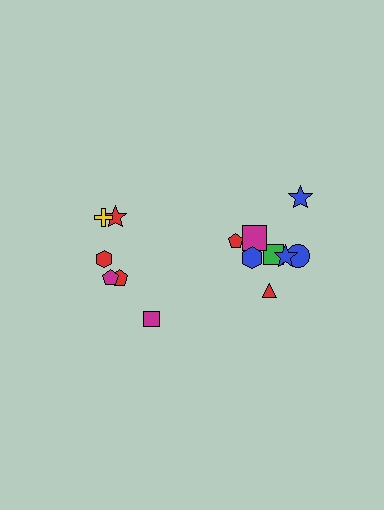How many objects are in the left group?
There are 6 objects.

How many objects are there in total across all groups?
There are 14 objects.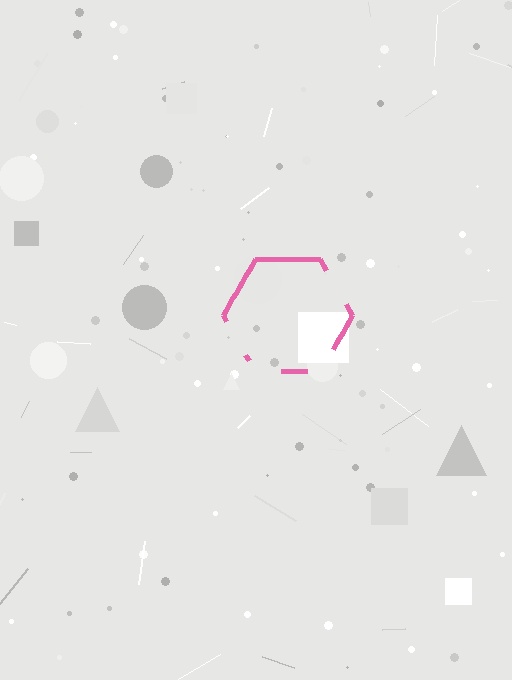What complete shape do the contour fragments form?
The contour fragments form a hexagon.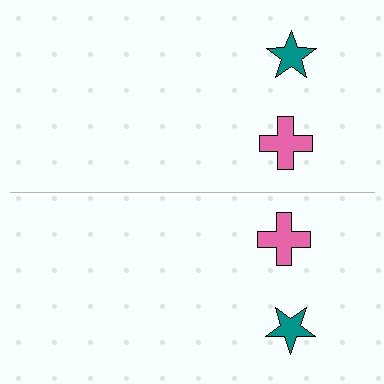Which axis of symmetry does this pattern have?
The pattern has a horizontal axis of symmetry running through the center of the image.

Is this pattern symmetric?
Yes, this pattern has bilateral (reflection) symmetry.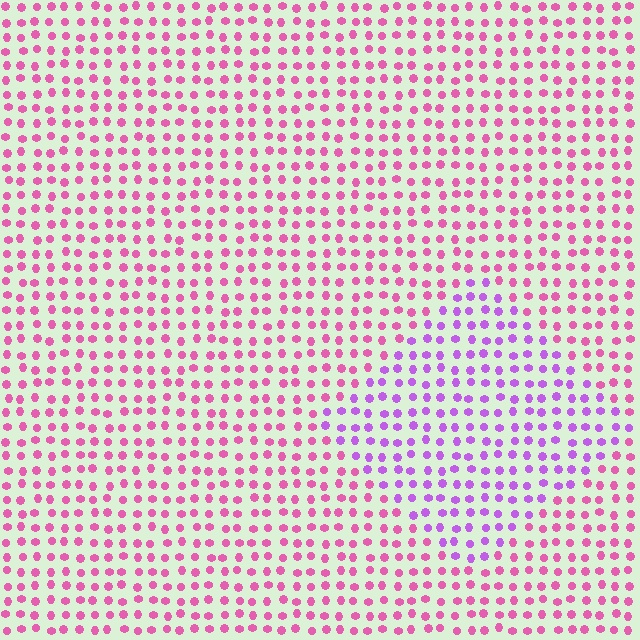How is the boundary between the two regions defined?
The boundary is defined purely by a slight shift in hue (about 40 degrees). Spacing, size, and orientation are identical on both sides.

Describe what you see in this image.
The image is filled with small pink elements in a uniform arrangement. A diamond-shaped region is visible where the elements are tinted to a slightly different hue, forming a subtle color boundary.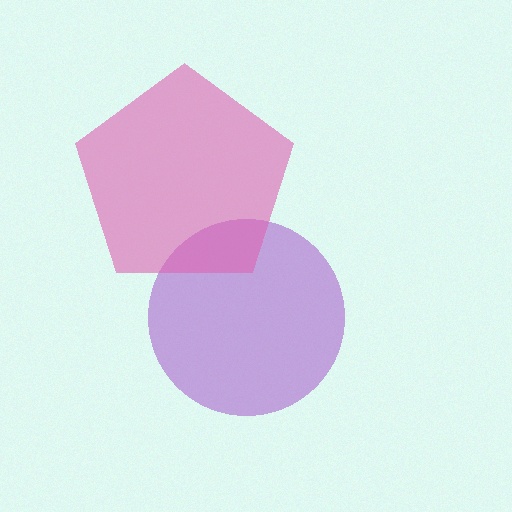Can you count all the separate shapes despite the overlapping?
Yes, there are 2 separate shapes.